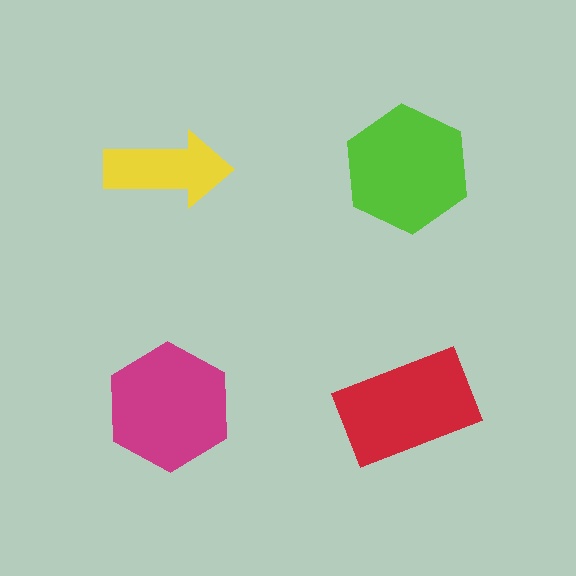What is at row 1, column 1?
A yellow arrow.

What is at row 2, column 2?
A red rectangle.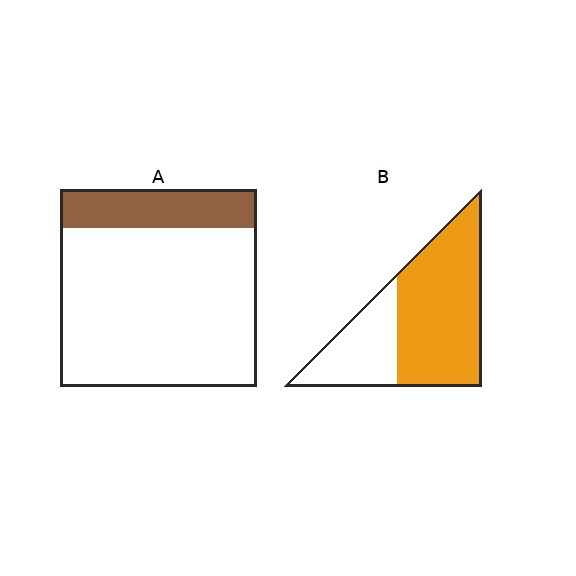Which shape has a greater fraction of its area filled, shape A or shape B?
Shape B.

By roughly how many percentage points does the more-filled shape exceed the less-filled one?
By roughly 50 percentage points (B over A).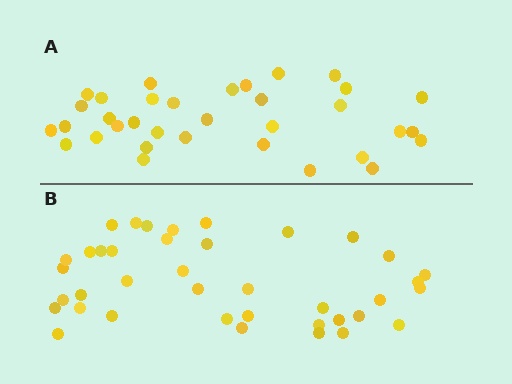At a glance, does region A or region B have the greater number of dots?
Region B (the bottom region) has more dots.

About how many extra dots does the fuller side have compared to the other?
Region B has about 5 more dots than region A.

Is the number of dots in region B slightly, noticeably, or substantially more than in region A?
Region B has only slightly more — the two regions are fairly close. The ratio is roughly 1.1 to 1.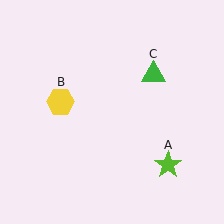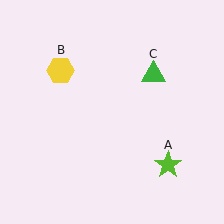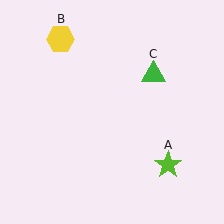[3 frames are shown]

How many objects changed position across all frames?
1 object changed position: yellow hexagon (object B).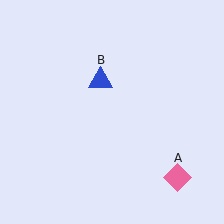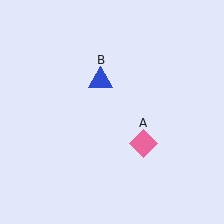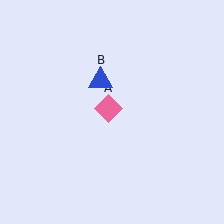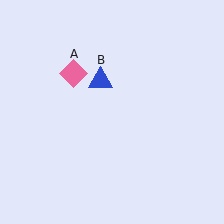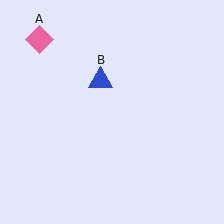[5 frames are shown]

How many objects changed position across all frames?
1 object changed position: pink diamond (object A).